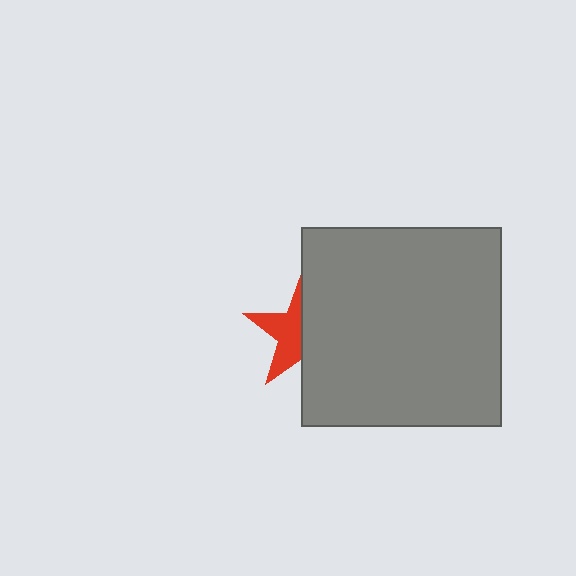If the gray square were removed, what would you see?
You would see the complete red star.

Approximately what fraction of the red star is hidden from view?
Roughly 52% of the red star is hidden behind the gray square.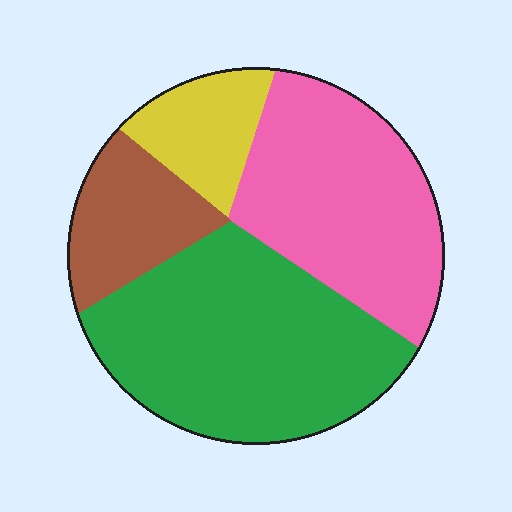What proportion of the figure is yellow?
Yellow covers around 10% of the figure.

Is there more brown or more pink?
Pink.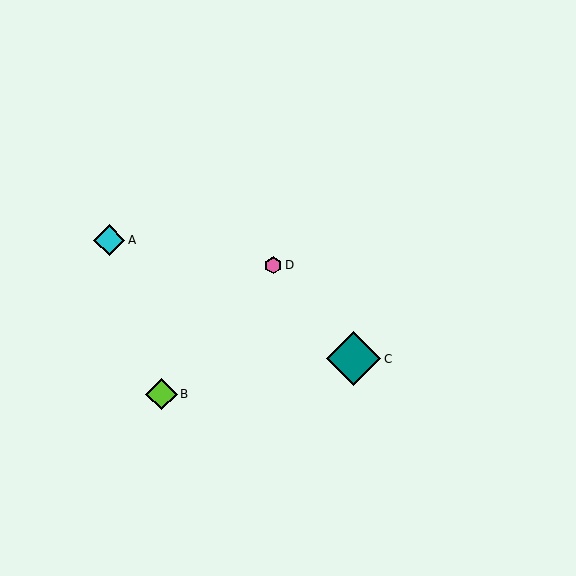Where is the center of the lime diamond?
The center of the lime diamond is at (161, 394).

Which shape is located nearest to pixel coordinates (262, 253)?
The pink hexagon (labeled D) at (273, 265) is nearest to that location.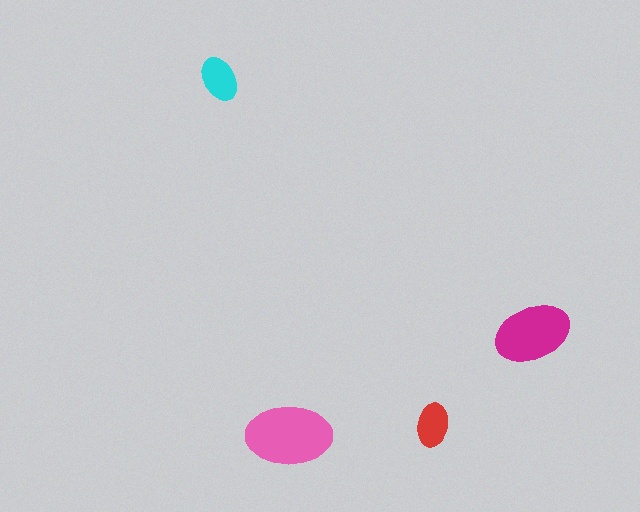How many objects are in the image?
There are 4 objects in the image.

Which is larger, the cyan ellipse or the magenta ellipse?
The magenta one.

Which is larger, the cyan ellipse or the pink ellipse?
The pink one.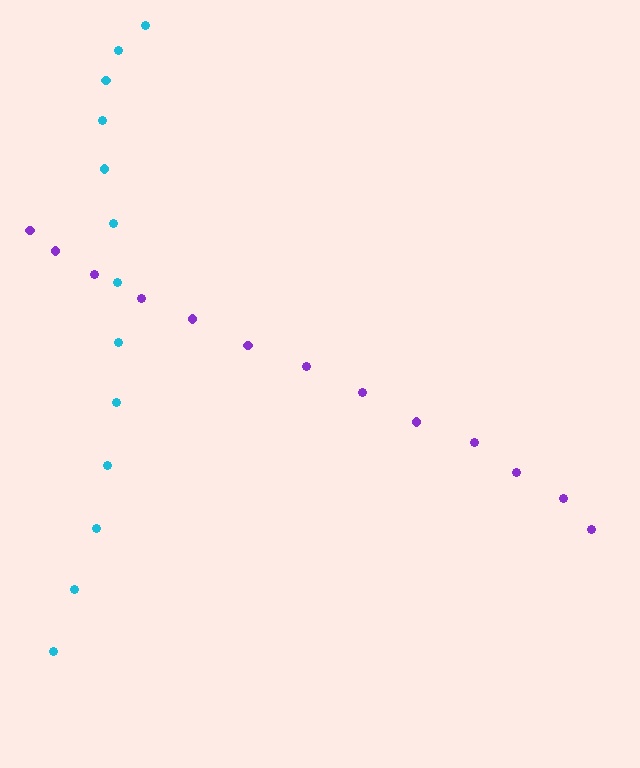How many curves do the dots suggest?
There are 2 distinct paths.